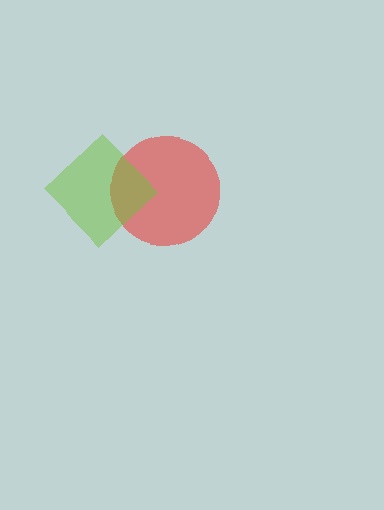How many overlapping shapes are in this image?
There are 2 overlapping shapes in the image.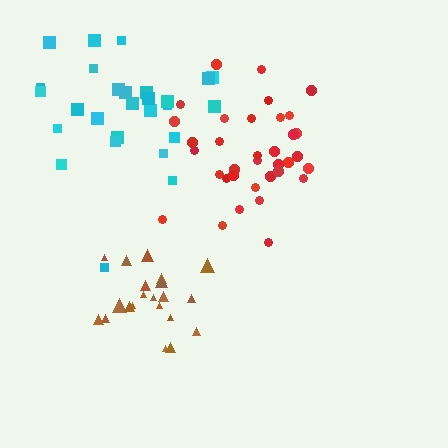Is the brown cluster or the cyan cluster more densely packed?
Brown.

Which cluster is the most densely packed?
Brown.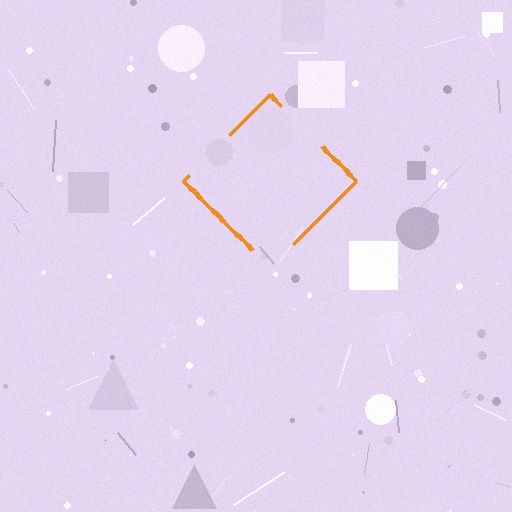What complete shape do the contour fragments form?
The contour fragments form a diamond.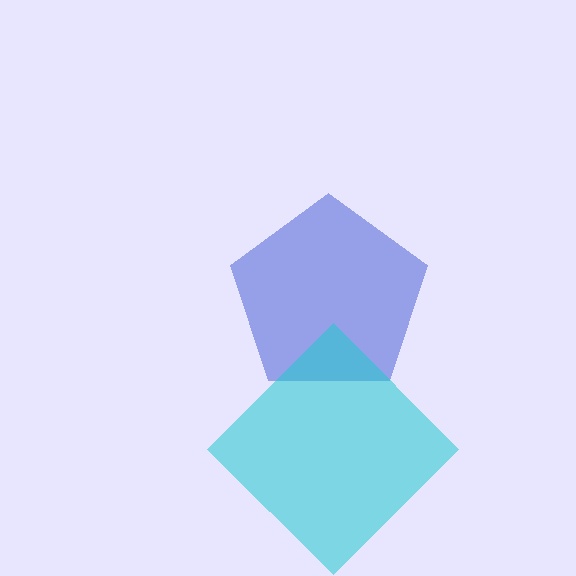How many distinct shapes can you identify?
There are 2 distinct shapes: a blue pentagon, a cyan diamond.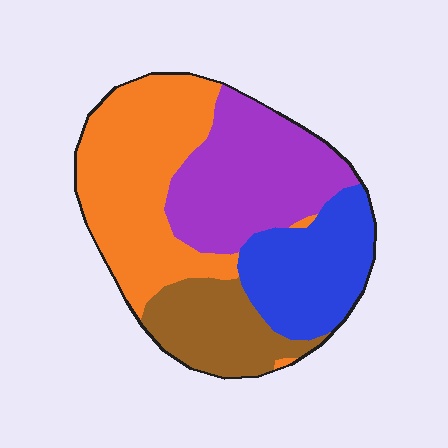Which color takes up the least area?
Brown, at roughly 15%.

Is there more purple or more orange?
Orange.